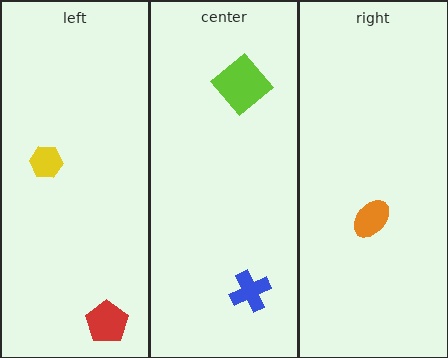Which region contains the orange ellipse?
The right region.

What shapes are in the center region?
The blue cross, the lime diamond.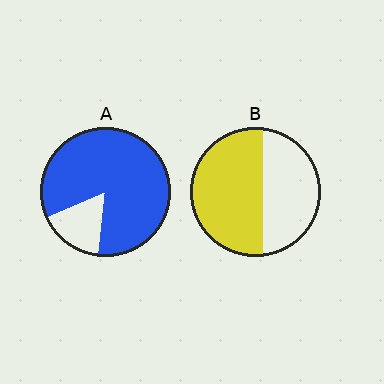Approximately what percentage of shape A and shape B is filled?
A is approximately 85% and B is approximately 55%.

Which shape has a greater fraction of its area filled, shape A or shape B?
Shape A.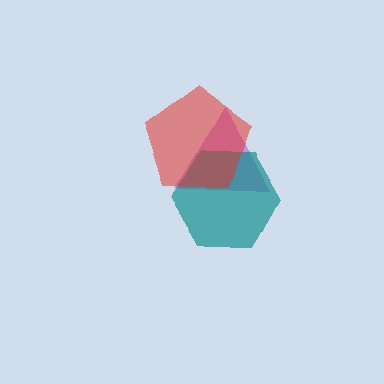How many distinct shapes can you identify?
There are 3 distinct shapes: a purple triangle, a teal hexagon, a red pentagon.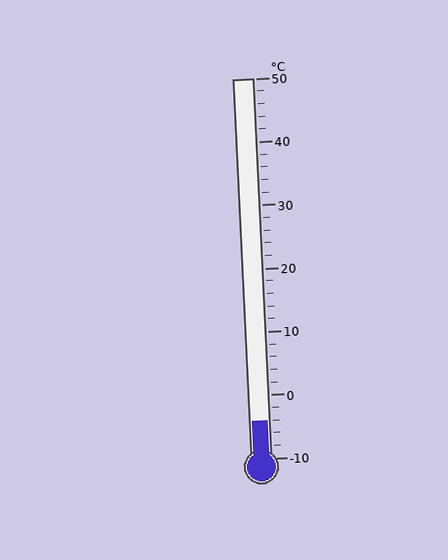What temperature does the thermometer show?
The thermometer shows approximately -4°C.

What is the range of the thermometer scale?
The thermometer scale ranges from -10°C to 50°C.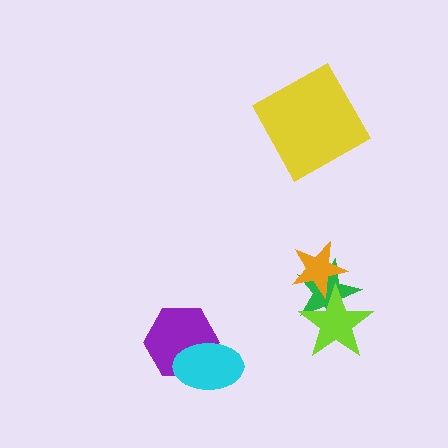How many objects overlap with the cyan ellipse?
1 object overlaps with the cyan ellipse.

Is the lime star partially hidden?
Yes, it is partially covered by another shape.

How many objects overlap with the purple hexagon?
1 object overlaps with the purple hexagon.